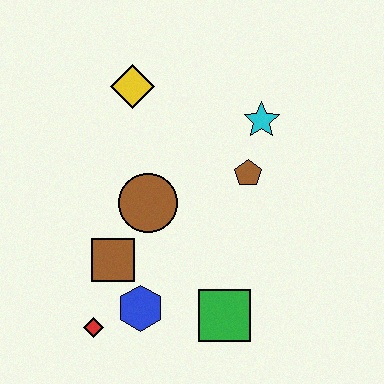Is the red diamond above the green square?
No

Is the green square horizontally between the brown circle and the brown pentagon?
Yes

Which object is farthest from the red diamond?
The cyan star is farthest from the red diamond.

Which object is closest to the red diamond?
The blue hexagon is closest to the red diamond.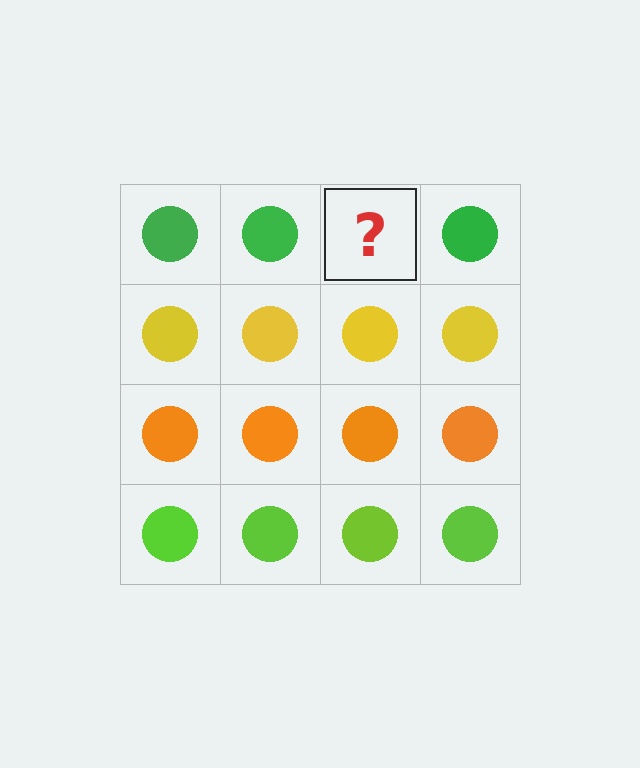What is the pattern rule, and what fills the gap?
The rule is that each row has a consistent color. The gap should be filled with a green circle.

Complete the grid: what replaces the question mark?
The question mark should be replaced with a green circle.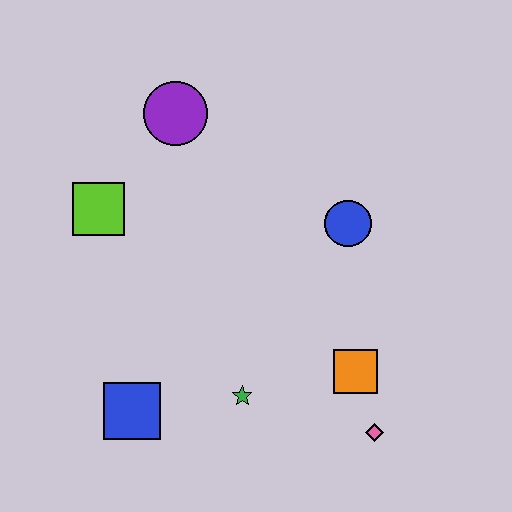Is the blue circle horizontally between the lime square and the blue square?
No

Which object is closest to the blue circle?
The orange square is closest to the blue circle.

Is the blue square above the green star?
No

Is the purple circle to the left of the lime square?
No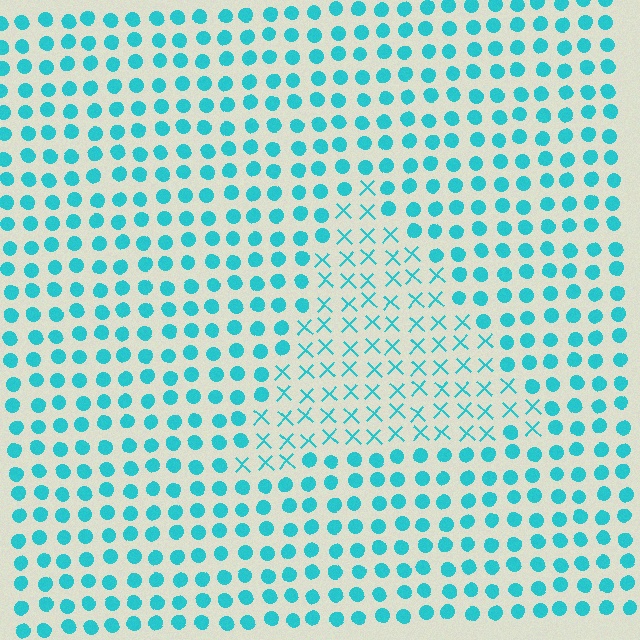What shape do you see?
I see a triangle.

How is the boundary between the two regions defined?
The boundary is defined by a change in element shape: X marks inside vs. circles outside. All elements share the same color and spacing.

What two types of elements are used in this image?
The image uses X marks inside the triangle region and circles outside it.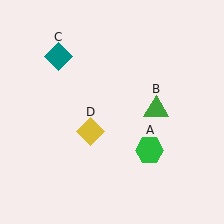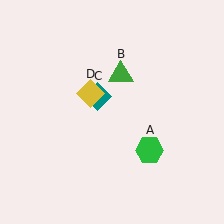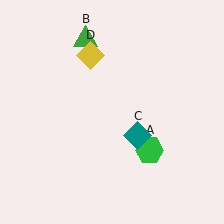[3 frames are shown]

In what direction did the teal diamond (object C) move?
The teal diamond (object C) moved down and to the right.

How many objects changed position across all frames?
3 objects changed position: green triangle (object B), teal diamond (object C), yellow diamond (object D).